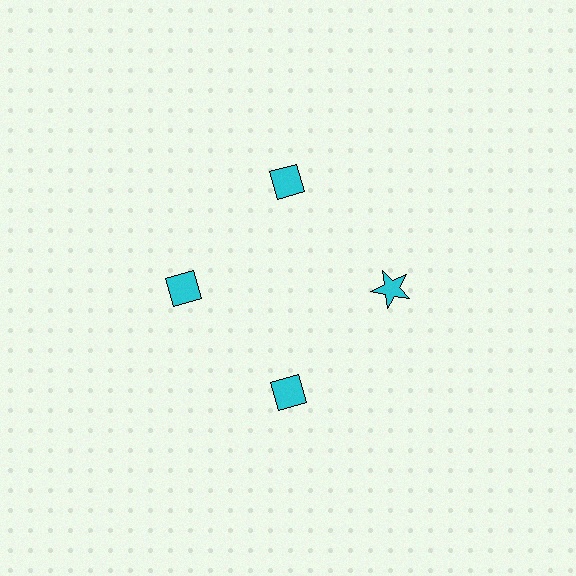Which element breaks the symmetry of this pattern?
The cyan star at roughly the 3 o'clock position breaks the symmetry. All other shapes are cyan diamonds.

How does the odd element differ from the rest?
It has a different shape: star instead of diamond.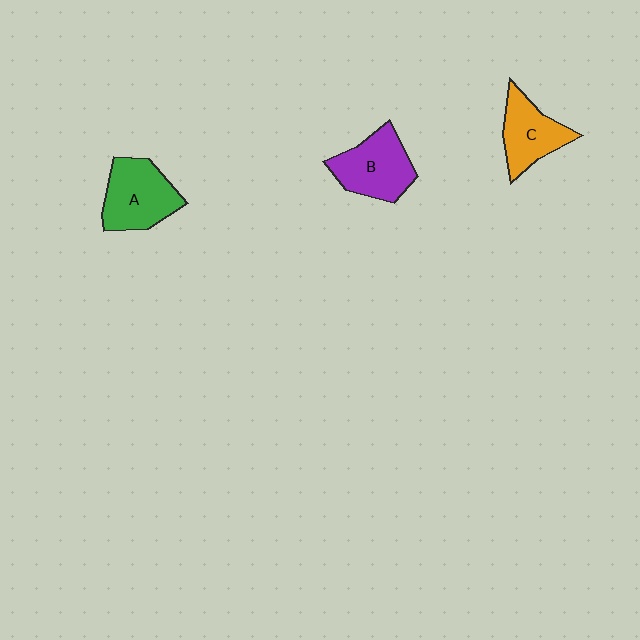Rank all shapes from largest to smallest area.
From largest to smallest: A (green), B (purple), C (orange).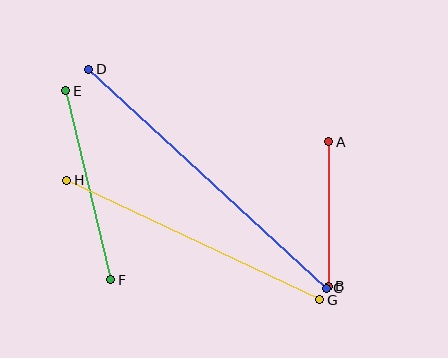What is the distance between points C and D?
The distance is approximately 323 pixels.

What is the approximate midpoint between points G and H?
The midpoint is at approximately (193, 240) pixels.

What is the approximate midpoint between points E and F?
The midpoint is at approximately (88, 185) pixels.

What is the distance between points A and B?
The distance is approximately 144 pixels.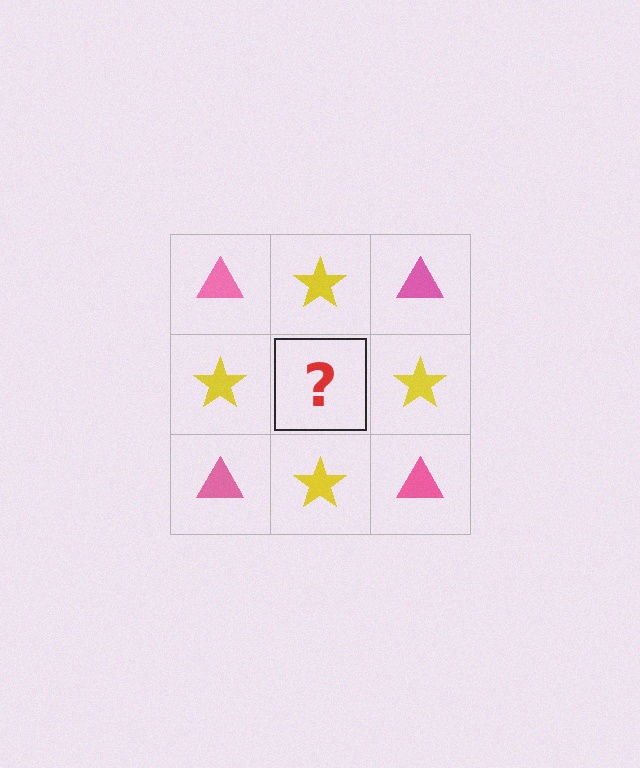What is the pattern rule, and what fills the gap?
The rule is that it alternates pink triangle and yellow star in a checkerboard pattern. The gap should be filled with a pink triangle.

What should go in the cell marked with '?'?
The missing cell should contain a pink triangle.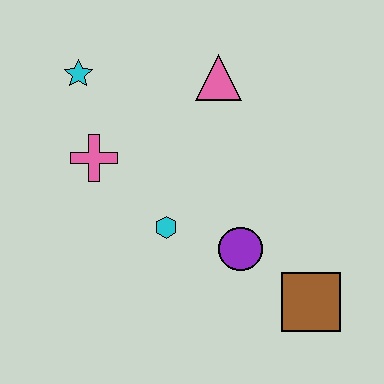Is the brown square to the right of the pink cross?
Yes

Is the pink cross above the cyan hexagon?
Yes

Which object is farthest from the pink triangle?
The brown square is farthest from the pink triangle.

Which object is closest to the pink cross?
The cyan star is closest to the pink cross.